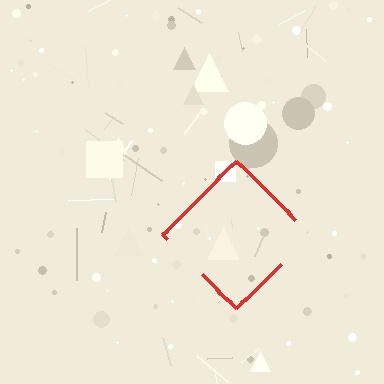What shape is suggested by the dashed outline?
The dashed outline suggests a diamond.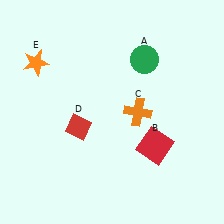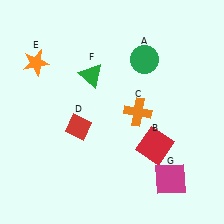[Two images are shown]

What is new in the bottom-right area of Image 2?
A magenta square (G) was added in the bottom-right area of Image 2.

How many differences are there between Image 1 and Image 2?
There are 2 differences between the two images.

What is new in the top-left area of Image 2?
A green triangle (F) was added in the top-left area of Image 2.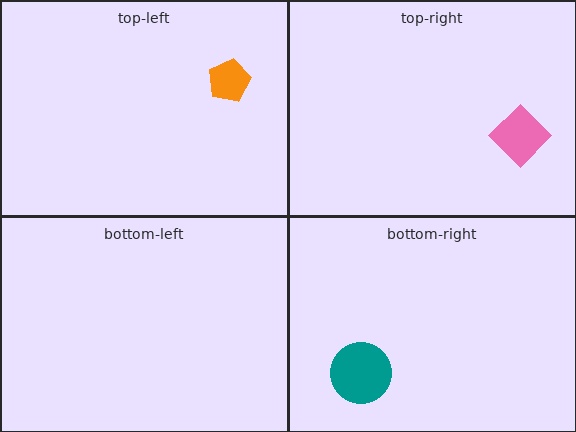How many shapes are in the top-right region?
1.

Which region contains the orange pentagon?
The top-left region.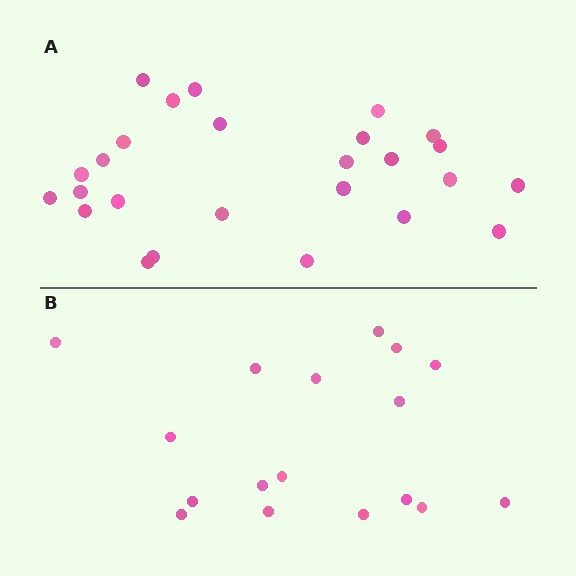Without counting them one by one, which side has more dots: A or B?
Region A (the top region) has more dots.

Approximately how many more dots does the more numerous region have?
Region A has roughly 8 or so more dots than region B.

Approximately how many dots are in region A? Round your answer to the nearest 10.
About 30 dots. (The exact count is 26, which rounds to 30.)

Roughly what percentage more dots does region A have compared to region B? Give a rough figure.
About 55% more.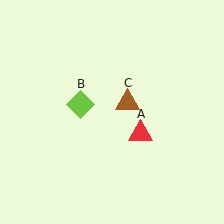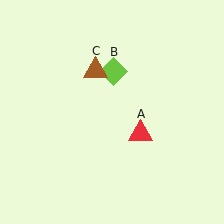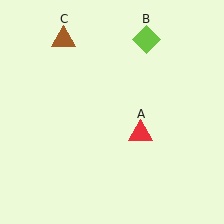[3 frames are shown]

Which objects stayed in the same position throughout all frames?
Red triangle (object A) remained stationary.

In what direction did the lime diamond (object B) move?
The lime diamond (object B) moved up and to the right.